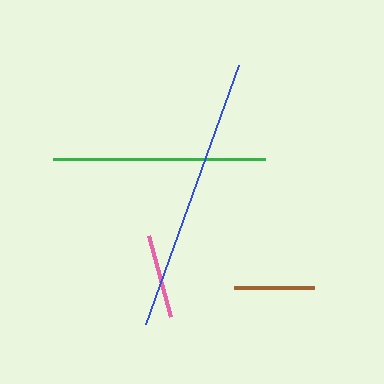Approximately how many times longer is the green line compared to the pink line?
The green line is approximately 2.5 times the length of the pink line.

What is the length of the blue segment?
The blue segment is approximately 275 pixels long.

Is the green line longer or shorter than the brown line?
The green line is longer than the brown line.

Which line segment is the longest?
The blue line is the longest at approximately 275 pixels.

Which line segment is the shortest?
The brown line is the shortest at approximately 79 pixels.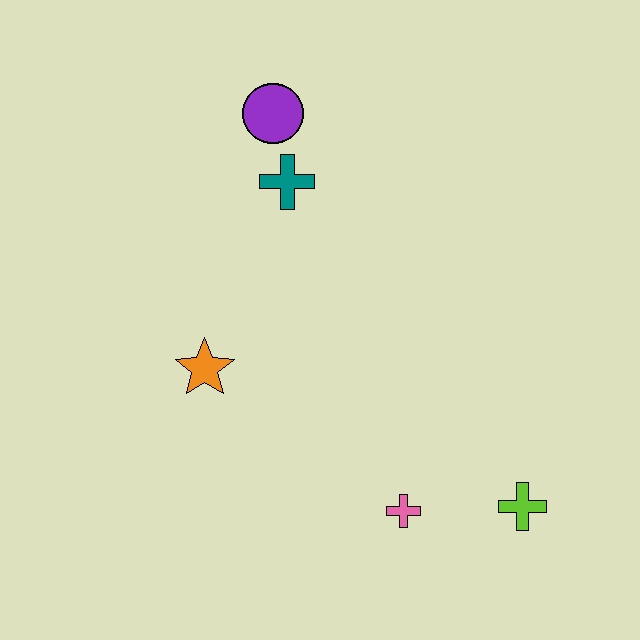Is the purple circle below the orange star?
No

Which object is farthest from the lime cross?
The purple circle is farthest from the lime cross.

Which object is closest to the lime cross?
The pink cross is closest to the lime cross.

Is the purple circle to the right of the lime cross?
No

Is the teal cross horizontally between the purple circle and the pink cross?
Yes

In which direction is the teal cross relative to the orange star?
The teal cross is above the orange star.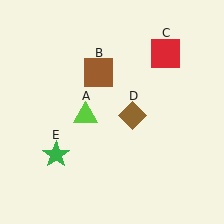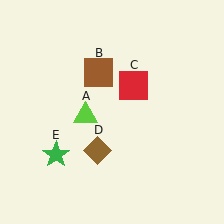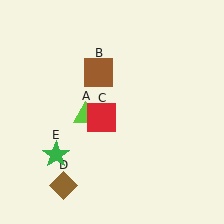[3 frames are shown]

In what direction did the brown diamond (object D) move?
The brown diamond (object D) moved down and to the left.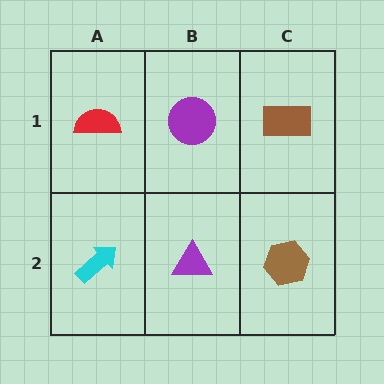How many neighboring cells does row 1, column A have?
2.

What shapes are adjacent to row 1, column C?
A brown hexagon (row 2, column C), a purple circle (row 1, column B).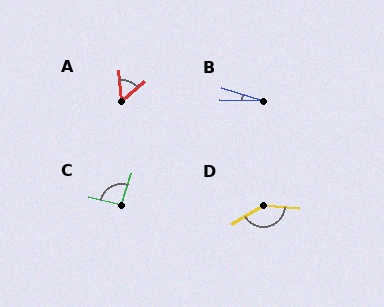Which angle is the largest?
D, at approximately 144 degrees.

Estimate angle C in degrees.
Approximately 95 degrees.